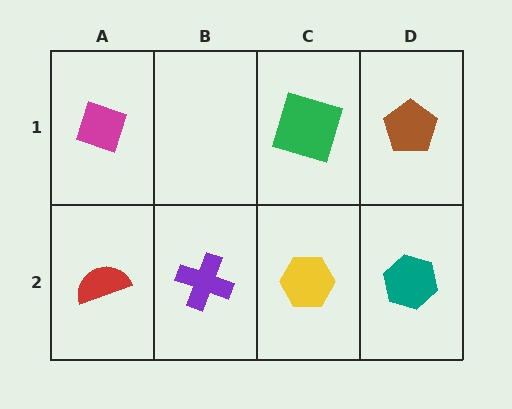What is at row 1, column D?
A brown pentagon.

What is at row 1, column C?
A green square.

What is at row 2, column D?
A teal hexagon.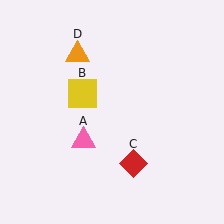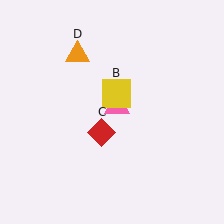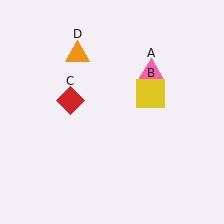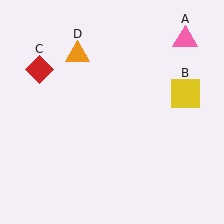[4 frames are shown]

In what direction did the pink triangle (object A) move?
The pink triangle (object A) moved up and to the right.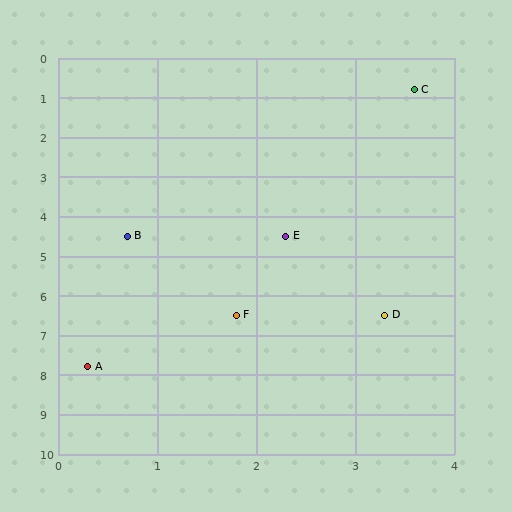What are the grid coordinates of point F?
Point F is at approximately (1.8, 6.5).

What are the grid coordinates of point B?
Point B is at approximately (0.7, 4.5).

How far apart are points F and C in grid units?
Points F and C are about 6.0 grid units apart.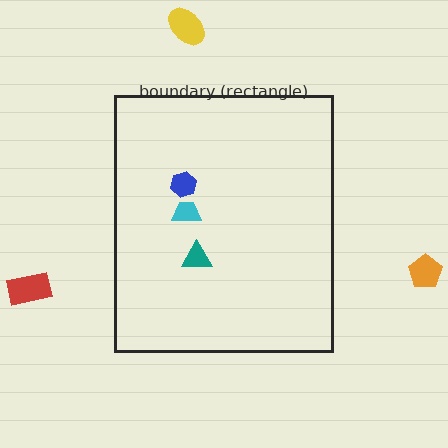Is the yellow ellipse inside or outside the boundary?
Outside.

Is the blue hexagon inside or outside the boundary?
Inside.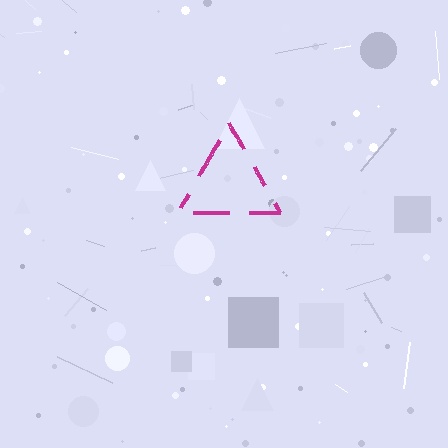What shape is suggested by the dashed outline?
The dashed outline suggests a triangle.